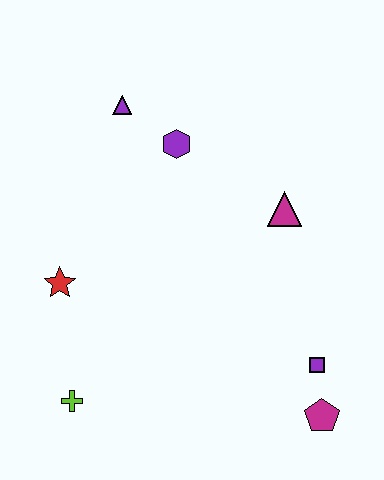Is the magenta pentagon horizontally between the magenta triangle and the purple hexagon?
No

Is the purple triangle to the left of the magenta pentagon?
Yes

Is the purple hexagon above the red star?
Yes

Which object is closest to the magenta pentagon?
The purple square is closest to the magenta pentagon.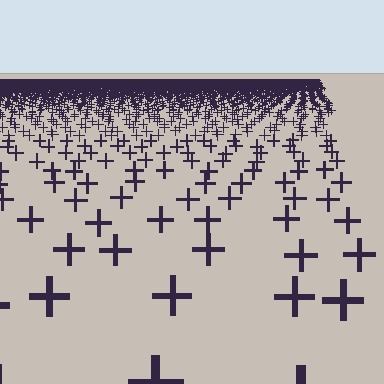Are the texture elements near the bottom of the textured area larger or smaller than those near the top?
Larger. Near the bottom, elements are closer to the viewer and appear at a bigger on-screen size.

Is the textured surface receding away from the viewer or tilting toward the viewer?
The surface is receding away from the viewer. Texture elements get smaller and denser toward the top.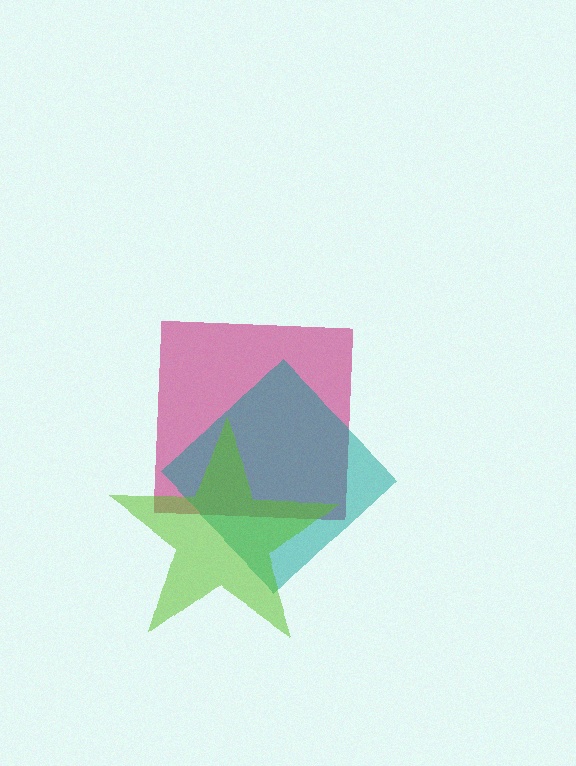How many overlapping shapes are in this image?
There are 3 overlapping shapes in the image.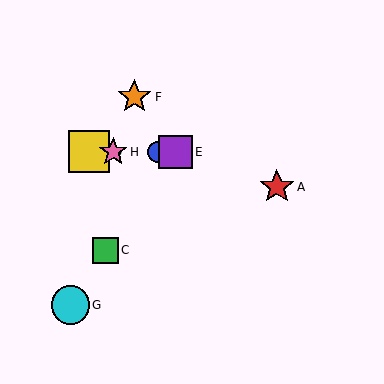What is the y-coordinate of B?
Object B is at y≈152.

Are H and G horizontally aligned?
No, H is at y≈152 and G is at y≈305.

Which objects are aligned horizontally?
Objects B, D, E, H are aligned horizontally.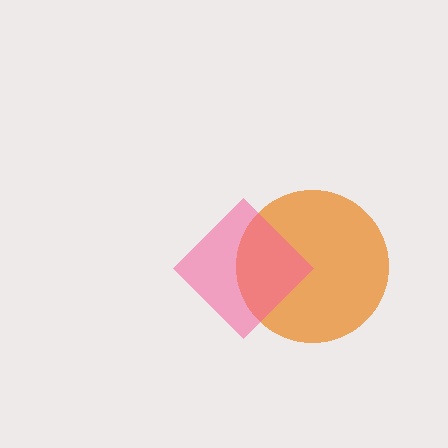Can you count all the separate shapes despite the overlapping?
Yes, there are 2 separate shapes.